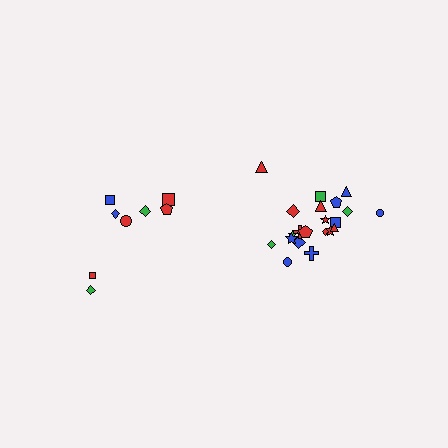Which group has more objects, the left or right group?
The right group.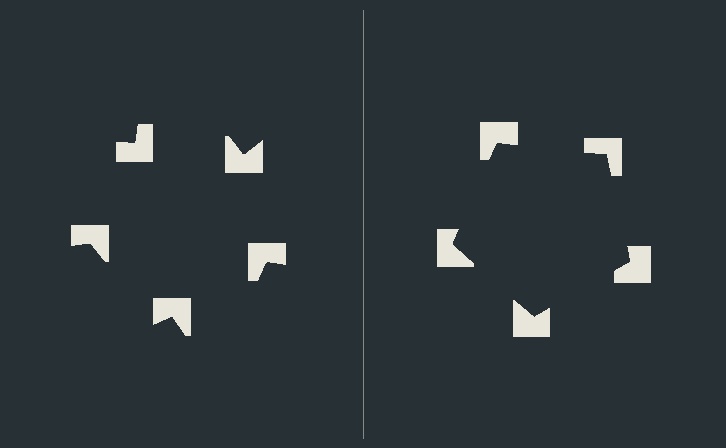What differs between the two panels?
The notched squares are positioned identically on both sides; only the wedge orientations differ. On the right they align to a pentagon; on the left they are misaligned.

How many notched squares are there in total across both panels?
10 — 5 on each side.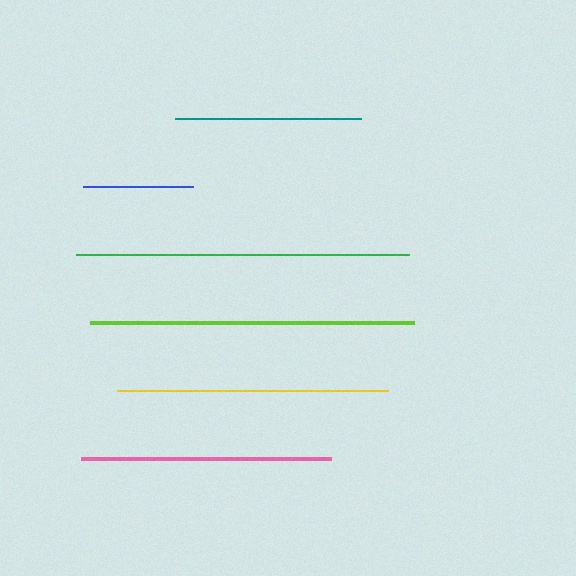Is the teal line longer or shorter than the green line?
The green line is longer than the teal line.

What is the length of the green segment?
The green segment is approximately 333 pixels long.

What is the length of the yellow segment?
The yellow segment is approximately 271 pixels long.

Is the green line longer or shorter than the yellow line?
The green line is longer than the yellow line.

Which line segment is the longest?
The green line is the longest at approximately 333 pixels.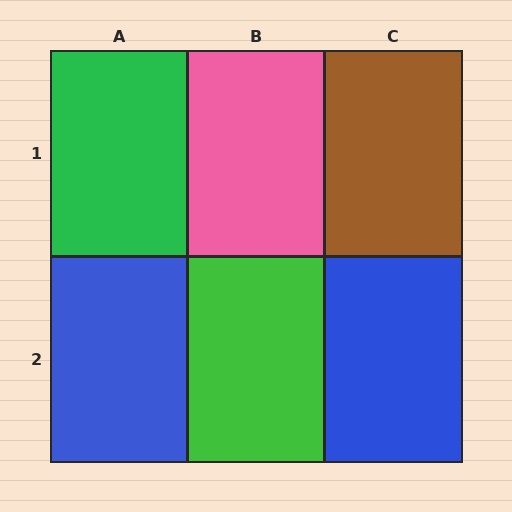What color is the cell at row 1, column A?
Green.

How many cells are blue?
2 cells are blue.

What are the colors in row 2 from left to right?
Blue, green, blue.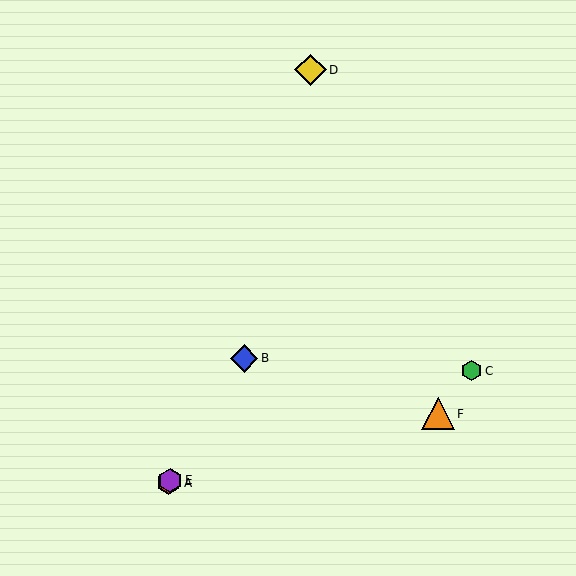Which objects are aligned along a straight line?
Objects A, B, E are aligned along a straight line.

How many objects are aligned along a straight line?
3 objects (A, B, E) are aligned along a straight line.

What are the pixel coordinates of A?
Object A is at (169, 483).